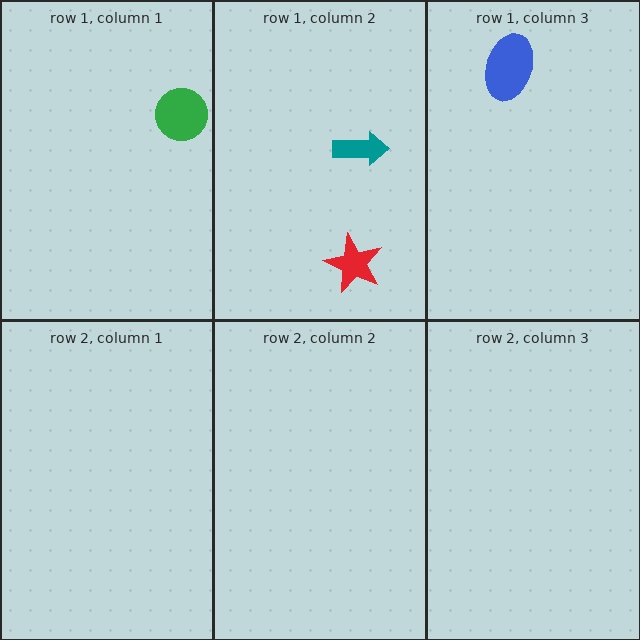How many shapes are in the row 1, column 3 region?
1.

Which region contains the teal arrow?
The row 1, column 2 region.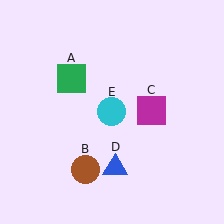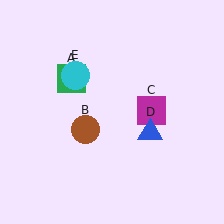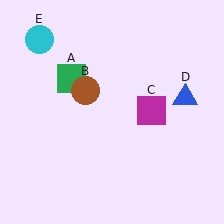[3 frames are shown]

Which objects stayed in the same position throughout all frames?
Green square (object A) and magenta square (object C) remained stationary.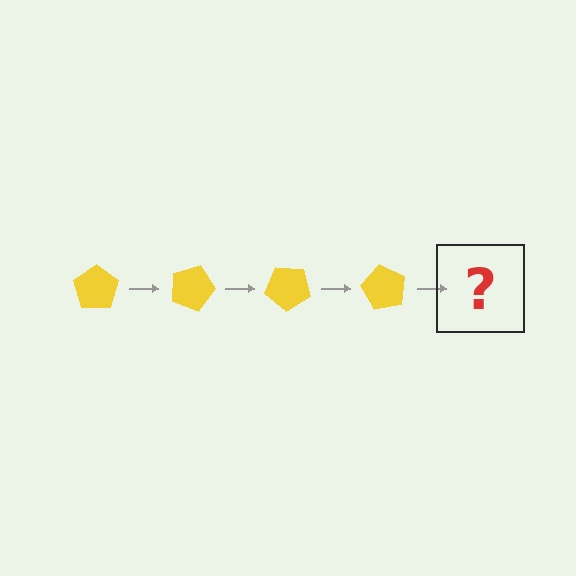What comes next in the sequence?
The next element should be a yellow pentagon rotated 80 degrees.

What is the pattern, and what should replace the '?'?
The pattern is that the pentagon rotates 20 degrees each step. The '?' should be a yellow pentagon rotated 80 degrees.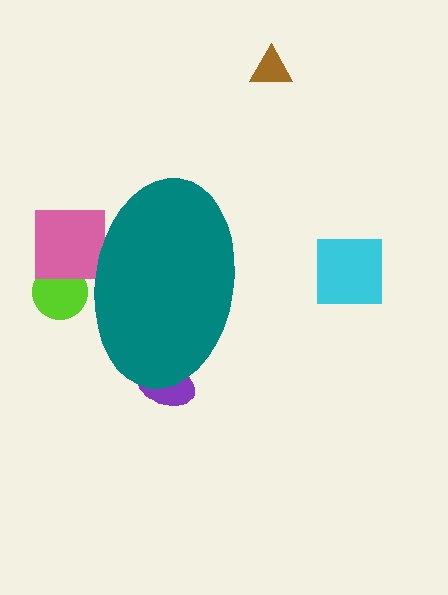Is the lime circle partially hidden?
Yes, the lime circle is partially hidden behind the teal ellipse.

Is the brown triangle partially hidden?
No, the brown triangle is fully visible.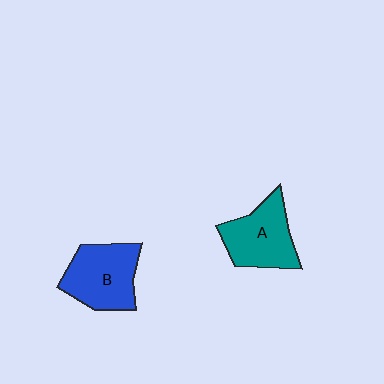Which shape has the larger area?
Shape B (blue).